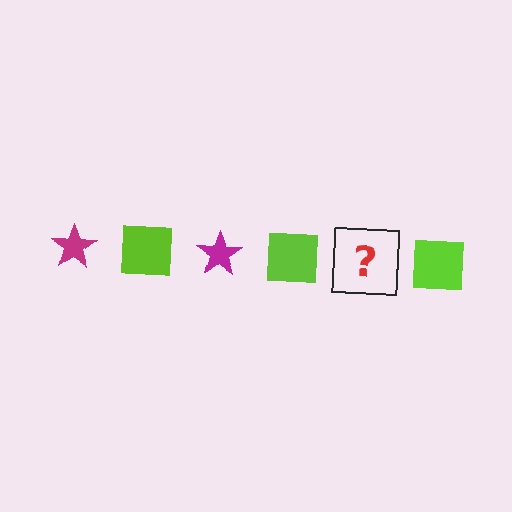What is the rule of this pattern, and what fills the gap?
The rule is that the pattern alternates between magenta star and lime square. The gap should be filled with a magenta star.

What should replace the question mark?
The question mark should be replaced with a magenta star.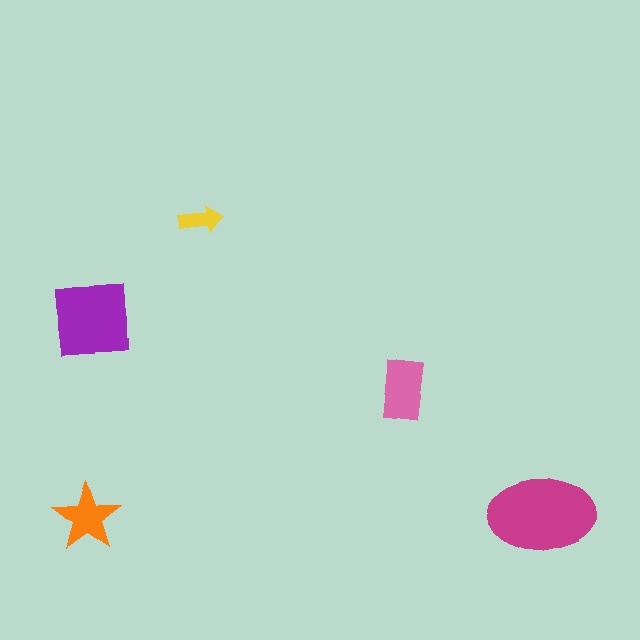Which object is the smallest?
The yellow arrow.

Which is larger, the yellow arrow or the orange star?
The orange star.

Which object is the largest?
The magenta ellipse.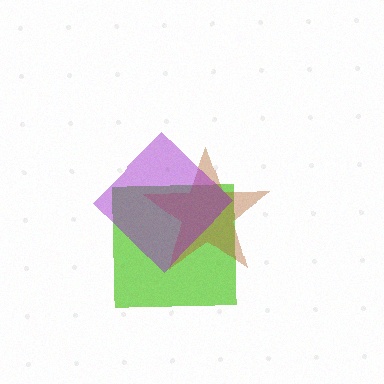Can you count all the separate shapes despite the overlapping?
Yes, there are 3 separate shapes.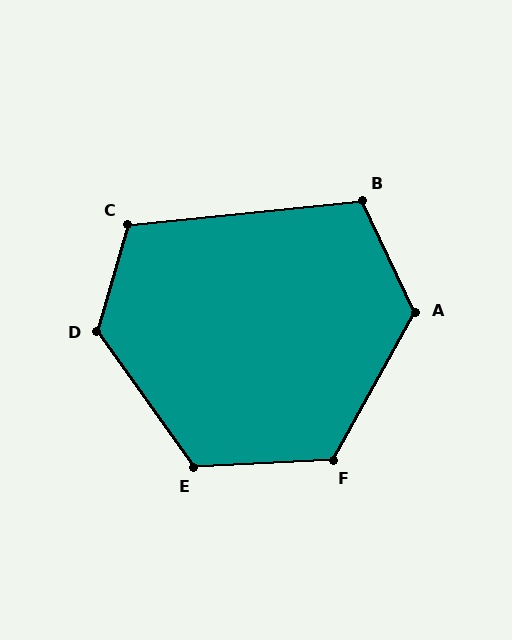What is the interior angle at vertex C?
Approximately 112 degrees (obtuse).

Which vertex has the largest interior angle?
D, at approximately 128 degrees.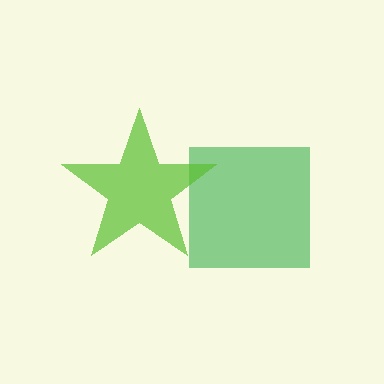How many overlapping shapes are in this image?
There are 2 overlapping shapes in the image.